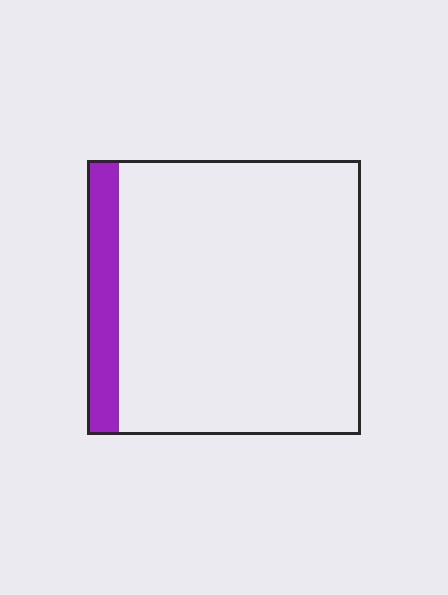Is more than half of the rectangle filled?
No.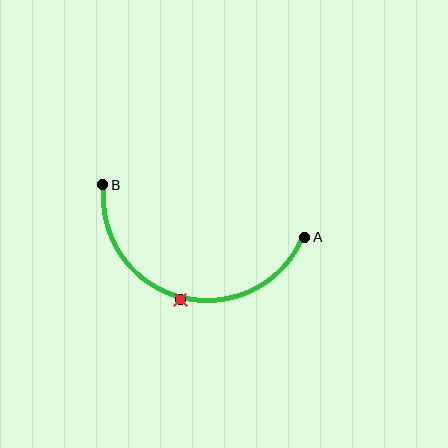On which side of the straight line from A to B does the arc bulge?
The arc bulges below the straight line connecting A and B.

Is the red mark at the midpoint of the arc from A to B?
Yes. The red mark lies on the arc at equal arc-length from both A and B — it is the arc midpoint.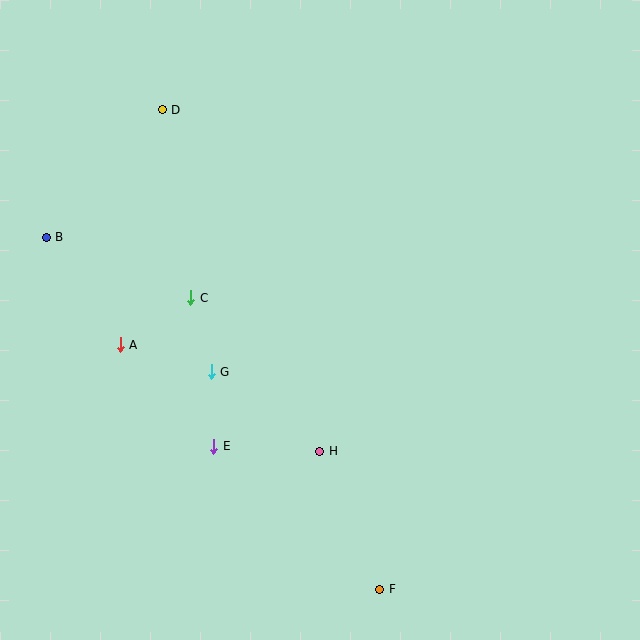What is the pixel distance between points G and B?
The distance between G and B is 213 pixels.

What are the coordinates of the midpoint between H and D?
The midpoint between H and D is at (241, 280).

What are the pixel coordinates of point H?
Point H is at (320, 451).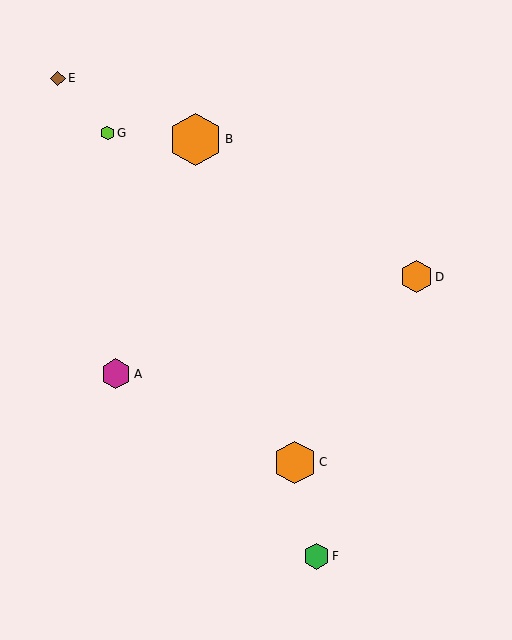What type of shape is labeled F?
Shape F is a green hexagon.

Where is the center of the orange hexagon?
The center of the orange hexagon is at (416, 277).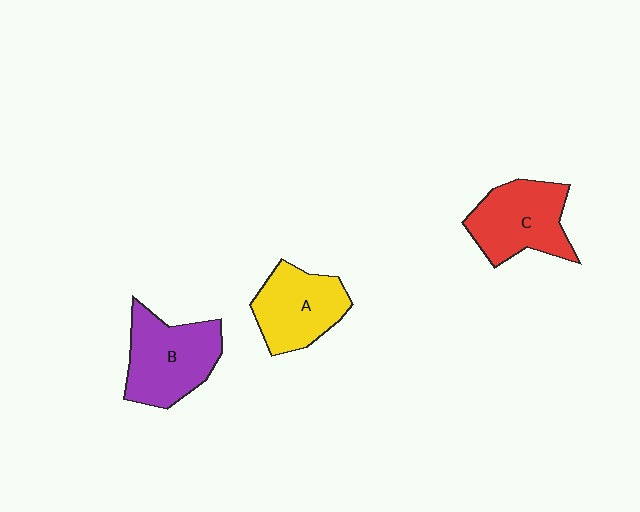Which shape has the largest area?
Shape B (purple).